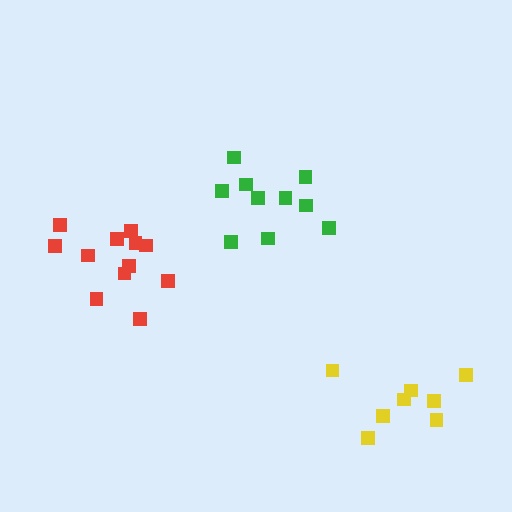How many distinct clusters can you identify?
There are 3 distinct clusters.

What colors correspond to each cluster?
The clusters are colored: green, yellow, red.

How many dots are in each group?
Group 1: 10 dots, Group 2: 8 dots, Group 3: 12 dots (30 total).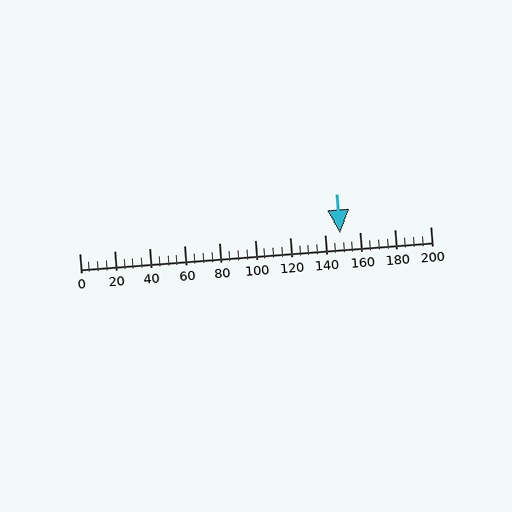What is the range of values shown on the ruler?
The ruler shows values from 0 to 200.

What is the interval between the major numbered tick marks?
The major tick marks are spaced 20 units apart.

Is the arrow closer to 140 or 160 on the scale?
The arrow is closer to 140.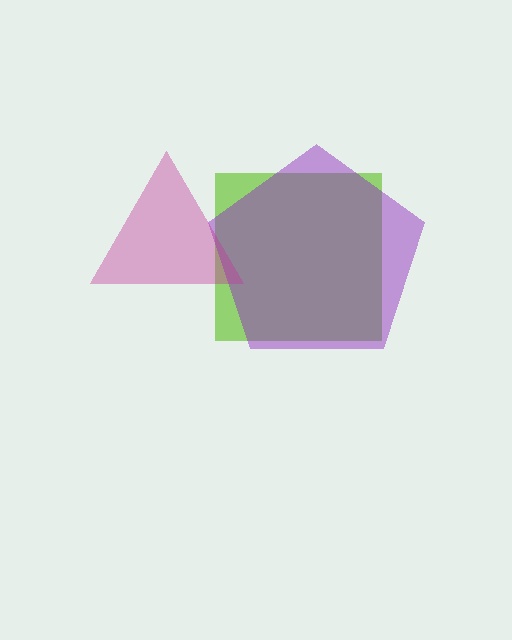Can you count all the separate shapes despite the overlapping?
Yes, there are 3 separate shapes.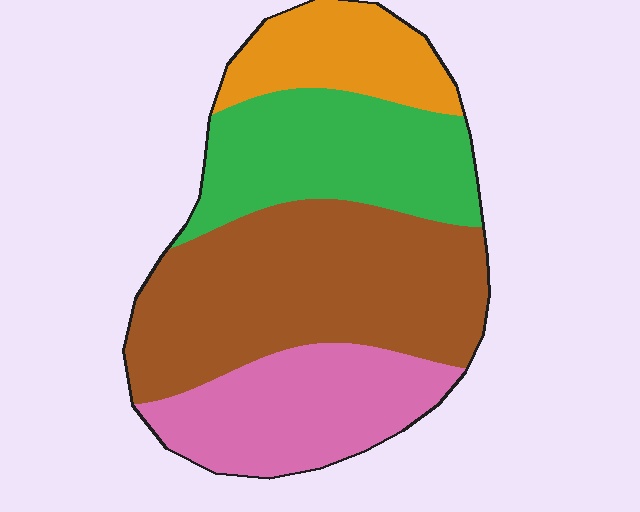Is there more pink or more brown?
Brown.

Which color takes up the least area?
Orange, at roughly 15%.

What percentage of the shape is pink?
Pink covers 22% of the shape.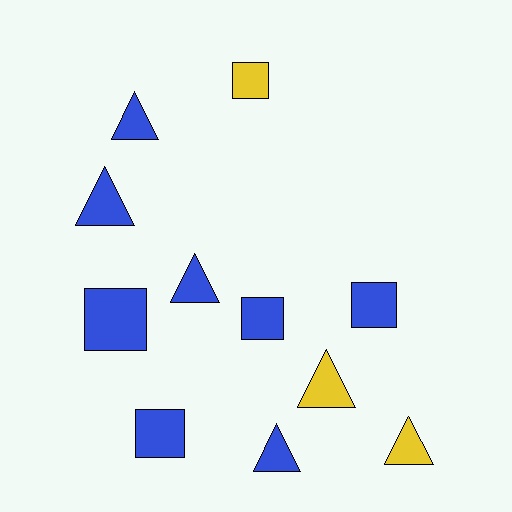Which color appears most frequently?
Blue, with 8 objects.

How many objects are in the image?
There are 11 objects.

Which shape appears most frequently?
Triangle, with 6 objects.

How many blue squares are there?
There are 4 blue squares.